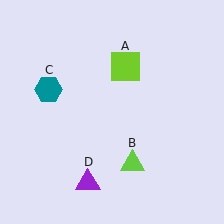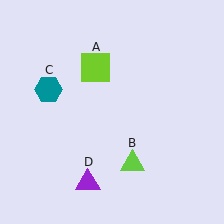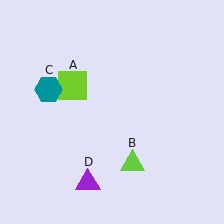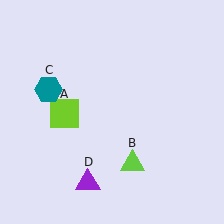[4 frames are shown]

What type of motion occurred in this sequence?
The lime square (object A) rotated counterclockwise around the center of the scene.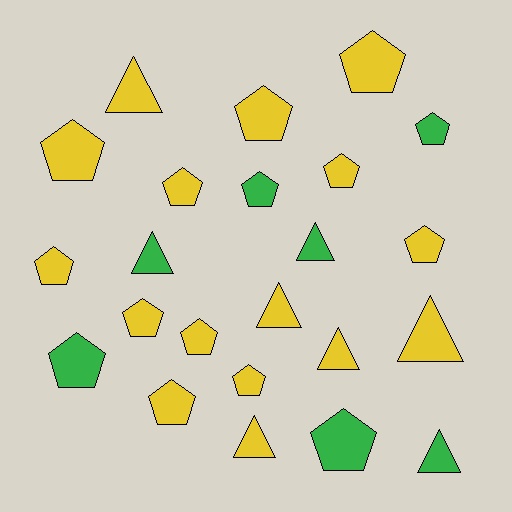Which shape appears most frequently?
Pentagon, with 15 objects.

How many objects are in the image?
There are 23 objects.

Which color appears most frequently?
Yellow, with 16 objects.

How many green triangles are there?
There are 3 green triangles.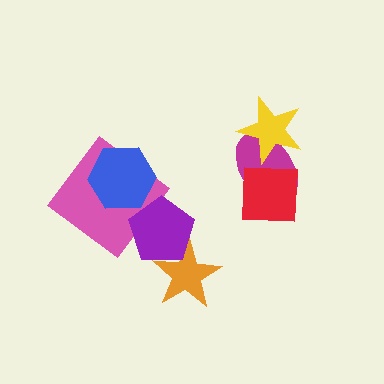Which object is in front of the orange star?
The purple pentagon is in front of the orange star.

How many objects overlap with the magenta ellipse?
2 objects overlap with the magenta ellipse.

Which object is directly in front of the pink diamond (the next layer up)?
The blue hexagon is directly in front of the pink diamond.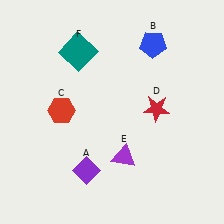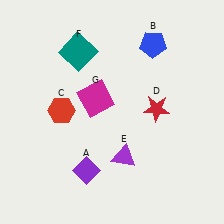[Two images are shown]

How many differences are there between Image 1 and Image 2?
There is 1 difference between the two images.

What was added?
A magenta square (G) was added in Image 2.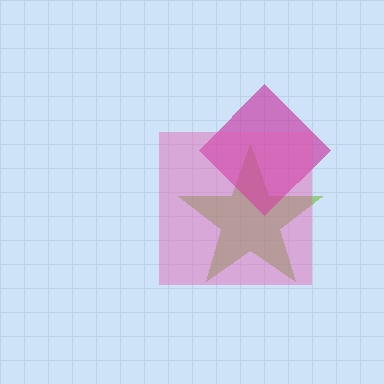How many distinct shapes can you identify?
There are 3 distinct shapes: a lime star, a magenta diamond, a pink square.